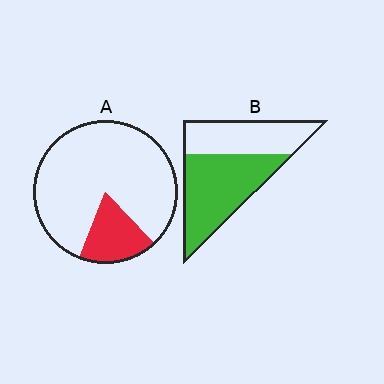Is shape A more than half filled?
No.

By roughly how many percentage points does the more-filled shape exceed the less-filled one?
By roughly 40 percentage points (B over A).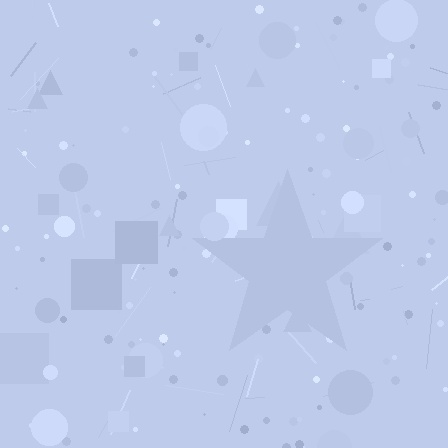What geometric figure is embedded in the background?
A star is embedded in the background.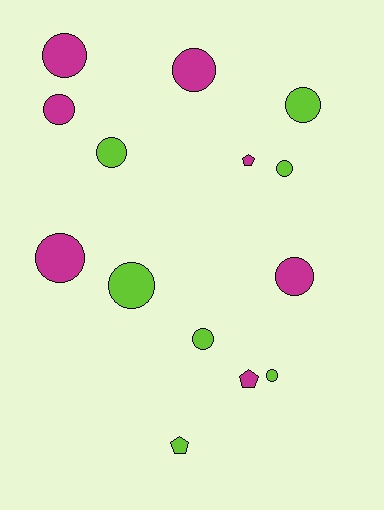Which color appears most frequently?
Magenta, with 7 objects.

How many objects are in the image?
There are 14 objects.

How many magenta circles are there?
There are 5 magenta circles.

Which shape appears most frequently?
Circle, with 11 objects.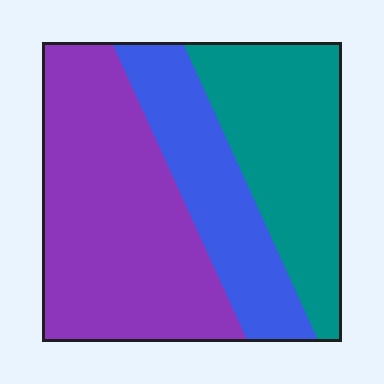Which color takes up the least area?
Blue, at roughly 25%.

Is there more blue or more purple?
Purple.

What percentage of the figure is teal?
Teal covers around 30% of the figure.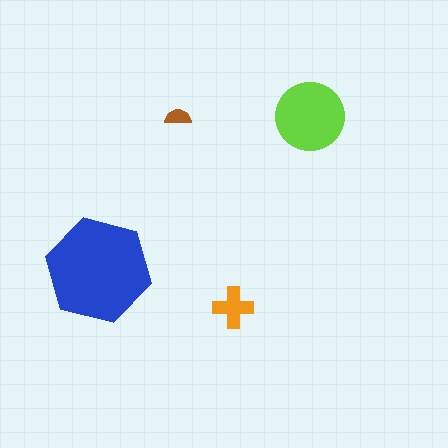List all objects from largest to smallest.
The blue hexagon, the lime circle, the orange cross, the brown semicircle.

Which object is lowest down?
The orange cross is bottommost.